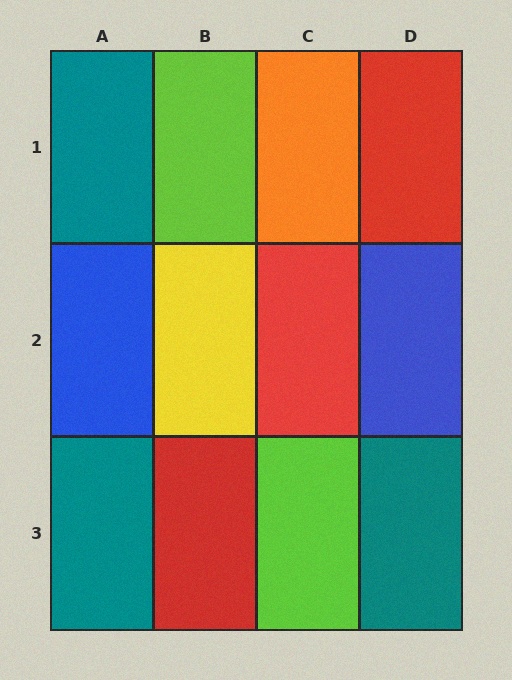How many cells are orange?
1 cell is orange.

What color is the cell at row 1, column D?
Red.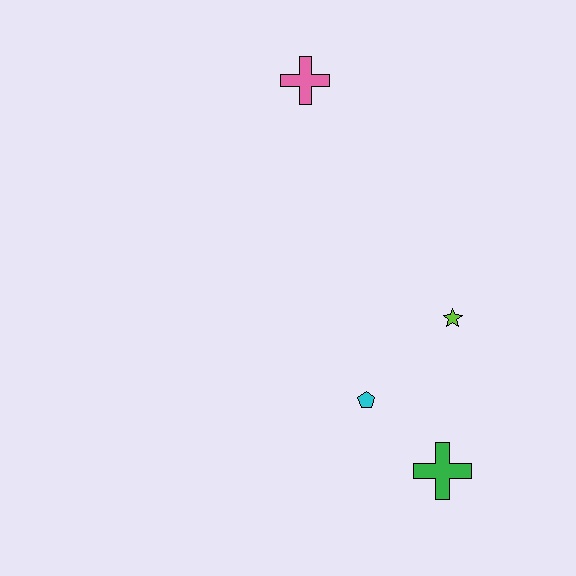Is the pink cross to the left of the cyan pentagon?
Yes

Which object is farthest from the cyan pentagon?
The pink cross is farthest from the cyan pentagon.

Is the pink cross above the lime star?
Yes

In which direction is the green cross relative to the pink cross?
The green cross is below the pink cross.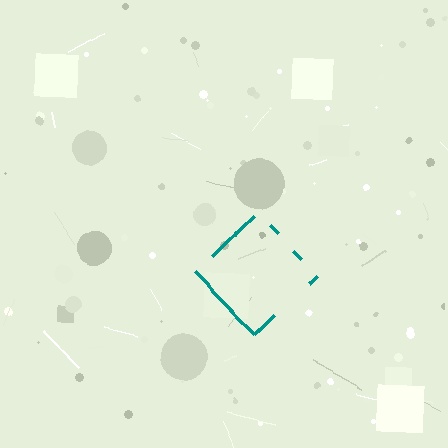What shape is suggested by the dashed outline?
The dashed outline suggests a diamond.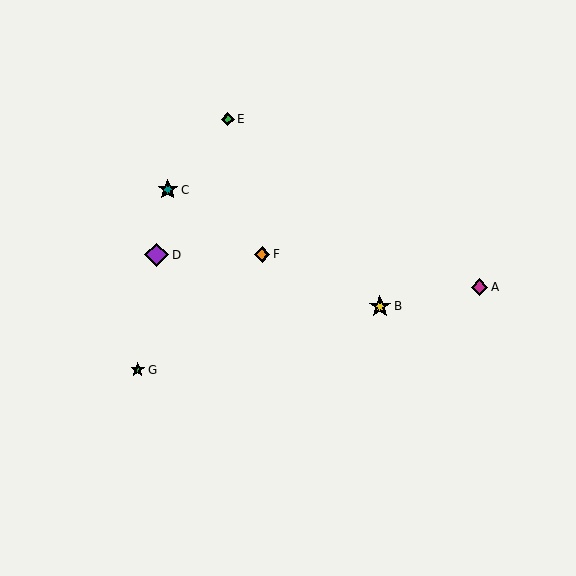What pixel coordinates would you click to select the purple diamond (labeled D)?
Click at (157, 255) to select the purple diamond D.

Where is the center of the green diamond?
The center of the green diamond is at (228, 119).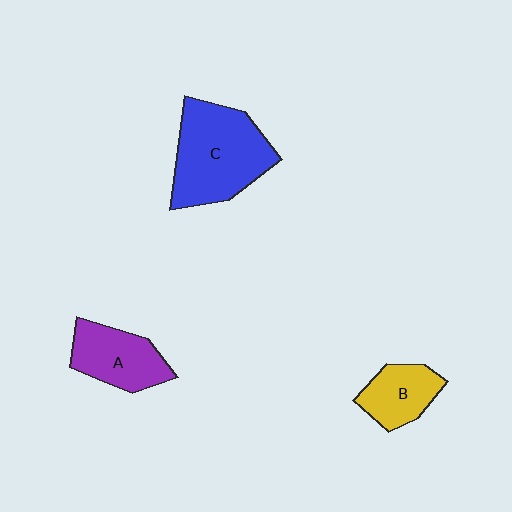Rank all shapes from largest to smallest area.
From largest to smallest: C (blue), A (purple), B (yellow).